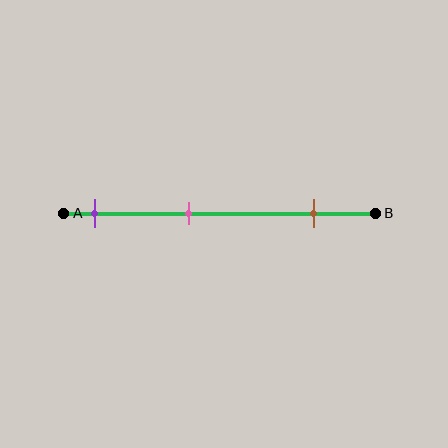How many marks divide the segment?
There are 3 marks dividing the segment.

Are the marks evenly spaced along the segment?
Yes, the marks are approximately evenly spaced.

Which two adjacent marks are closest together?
The purple and pink marks are the closest adjacent pair.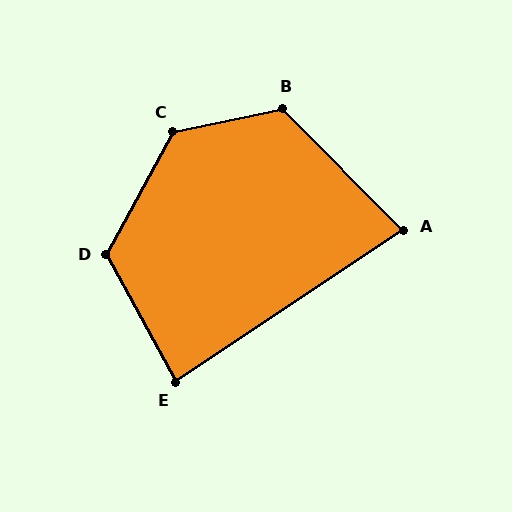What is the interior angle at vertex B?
Approximately 123 degrees (obtuse).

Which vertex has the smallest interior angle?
A, at approximately 79 degrees.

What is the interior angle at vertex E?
Approximately 85 degrees (acute).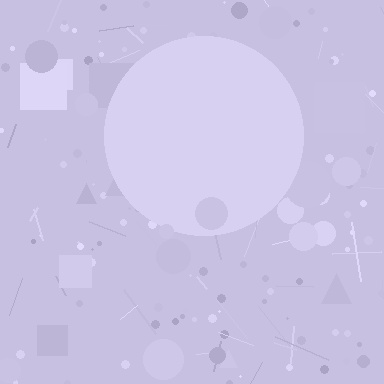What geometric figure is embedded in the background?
A circle is embedded in the background.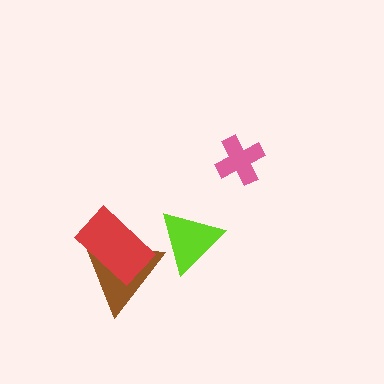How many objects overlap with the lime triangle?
1 object overlaps with the lime triangle.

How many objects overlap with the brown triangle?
2 objects overlap with the brown triangle.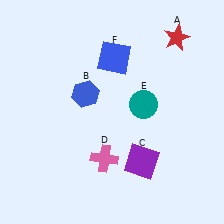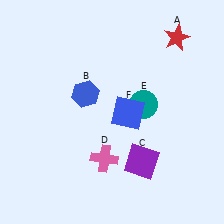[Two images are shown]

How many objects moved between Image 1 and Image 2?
1 object moved between the two images.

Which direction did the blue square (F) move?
The blue square (F) moved down.